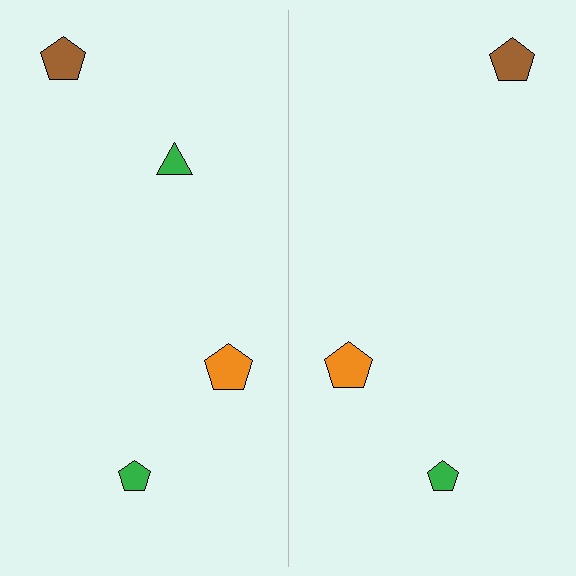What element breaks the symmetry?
A green triangle is missing from the right side.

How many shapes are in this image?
There are 7 shapes in this image.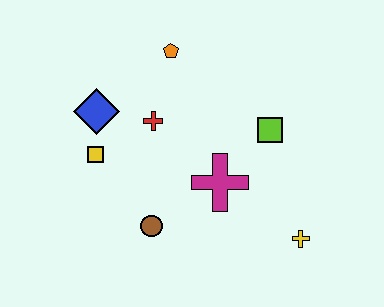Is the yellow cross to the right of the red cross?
Yes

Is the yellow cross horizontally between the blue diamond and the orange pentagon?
No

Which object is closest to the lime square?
The magenta cross is closest to the lime square.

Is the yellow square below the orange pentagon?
Yes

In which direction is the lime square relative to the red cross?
The lime square is to the right of the red cross.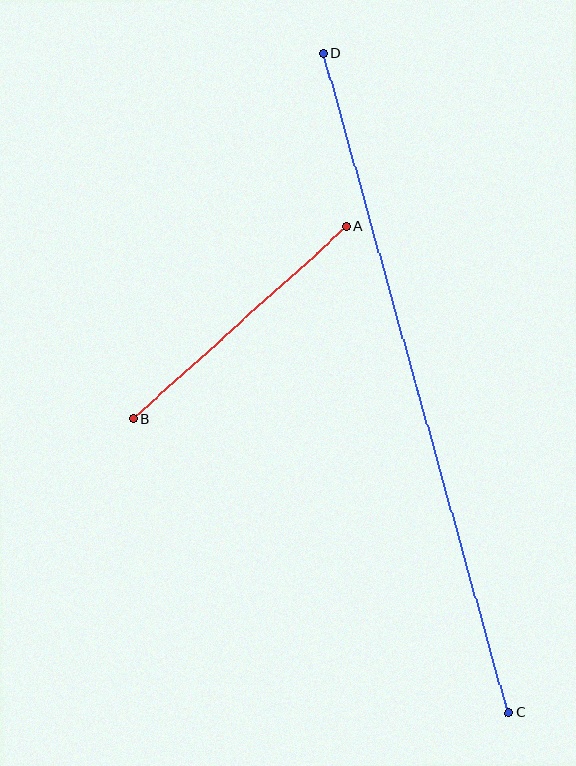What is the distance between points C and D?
The distance is approximately 685 pixels.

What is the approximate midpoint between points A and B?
The midpoint is at approximately (240, 323) pixels.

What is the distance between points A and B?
The distance is approximately 286 pixels.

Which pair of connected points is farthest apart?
Points C and D are farthest apart.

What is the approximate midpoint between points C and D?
The midpoint is at approximately (416, 383) pixels.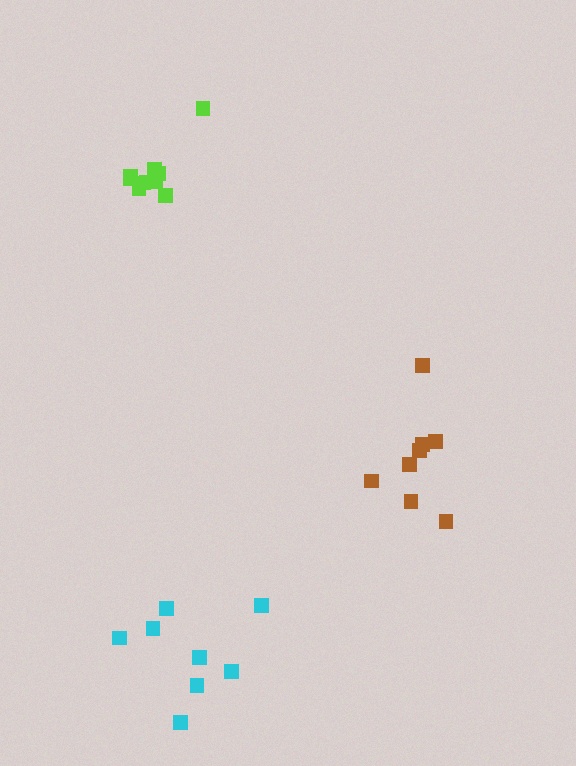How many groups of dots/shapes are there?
There are 3 groups.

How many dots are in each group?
Group 1: 10 dots, Group 2: 8 dots, Group 3: 8 dots (26 total).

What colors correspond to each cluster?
The clusters are colored: lime, brown, cyan.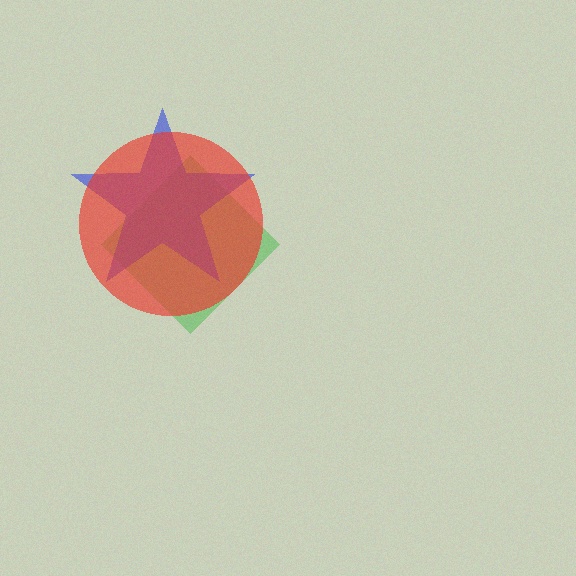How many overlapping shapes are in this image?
There are 3 overlapping shapes in the image.